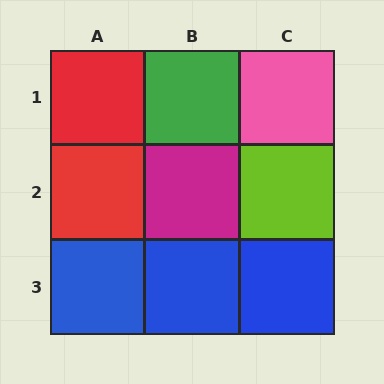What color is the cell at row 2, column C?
Lime.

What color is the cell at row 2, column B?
Magenta.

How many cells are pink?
1 cell is pink.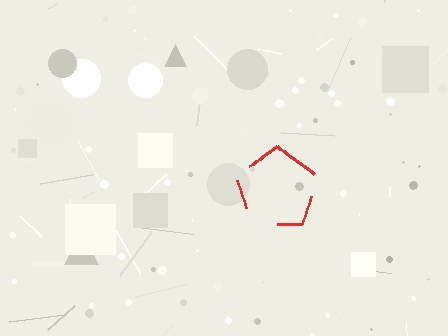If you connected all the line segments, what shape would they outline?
They would outline a pentagon.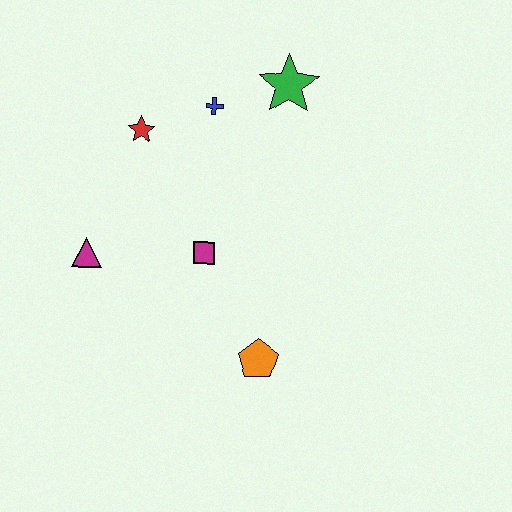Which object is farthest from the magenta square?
The green star is farthest from the magenta square.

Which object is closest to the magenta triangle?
The magenta square is closest to the magenta triangle.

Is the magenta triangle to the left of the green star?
Yes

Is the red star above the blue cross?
No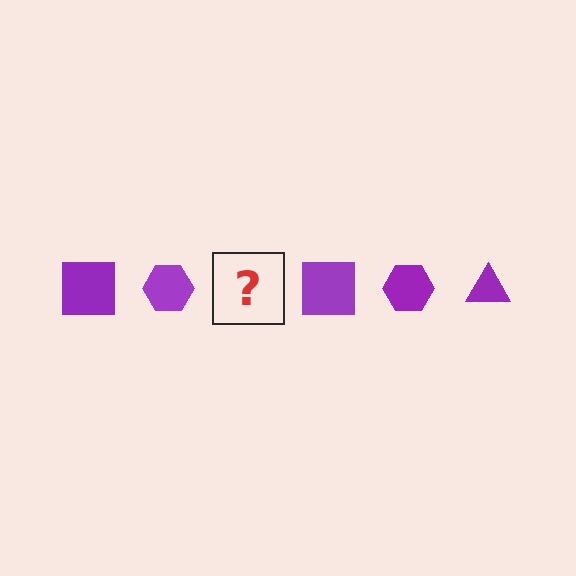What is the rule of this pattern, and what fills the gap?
The rule is that the pattern cycles through square, hexagon, triangle shapes in purple. The gap should be filled with a purple triangle.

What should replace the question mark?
The question mark should be replaced with a purple triangle.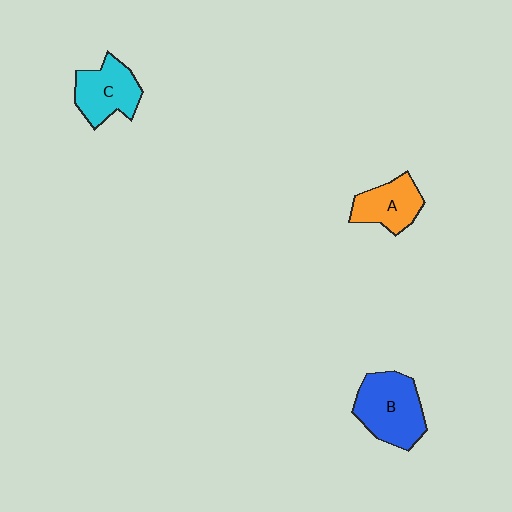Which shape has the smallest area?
Shape A (orange).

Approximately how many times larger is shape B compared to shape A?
Approximately 1.5 times.